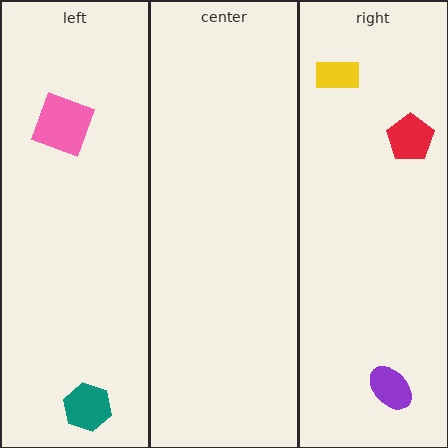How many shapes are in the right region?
3.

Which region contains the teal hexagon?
The left region.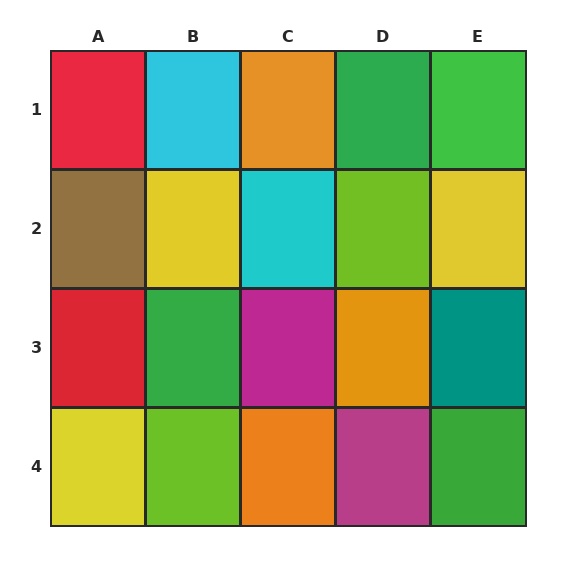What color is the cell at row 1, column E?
Green.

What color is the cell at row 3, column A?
Red.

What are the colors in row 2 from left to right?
Brown, yellow, cyan, lime, yellow.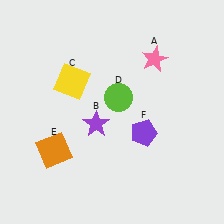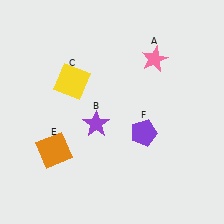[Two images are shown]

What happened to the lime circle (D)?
The lime circle (D) was removed in Image 2. It was in the top-right area of Image 1.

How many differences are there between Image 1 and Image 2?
There is 1 difference between the two images.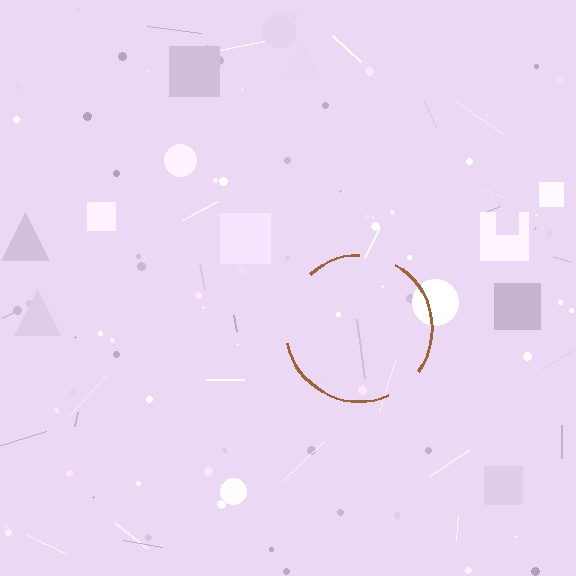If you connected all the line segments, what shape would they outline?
They would outline a circle.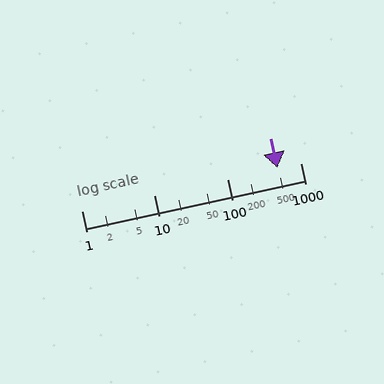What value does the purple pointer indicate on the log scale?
The pointer indicates approximately 480.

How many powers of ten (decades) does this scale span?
The scale spans 3 decades, from 1 to 1000.